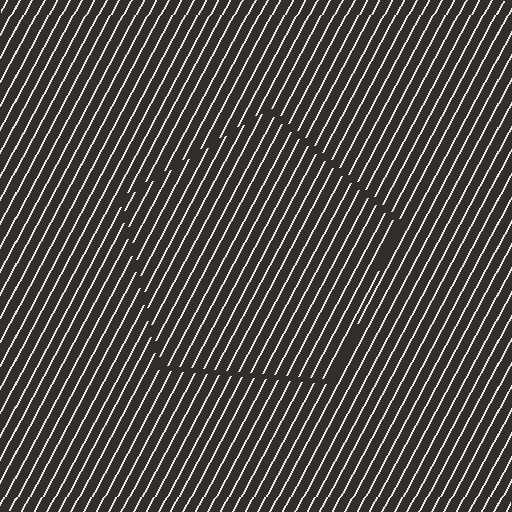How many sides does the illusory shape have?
5 sides — the line-ends trace a pentagon.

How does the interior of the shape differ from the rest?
The interior of the shape contains the same grating, shifted by half a period — the contour is defined by the phase discontinuity where line-ends from the inner and outer gratings abut.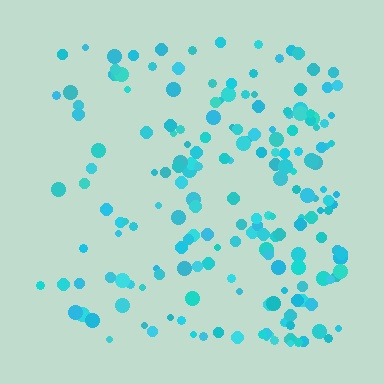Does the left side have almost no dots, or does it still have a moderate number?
Still a moderate number, just noticeably fewer than the right.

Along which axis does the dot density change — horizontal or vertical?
Horizontal.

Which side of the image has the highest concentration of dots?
The right.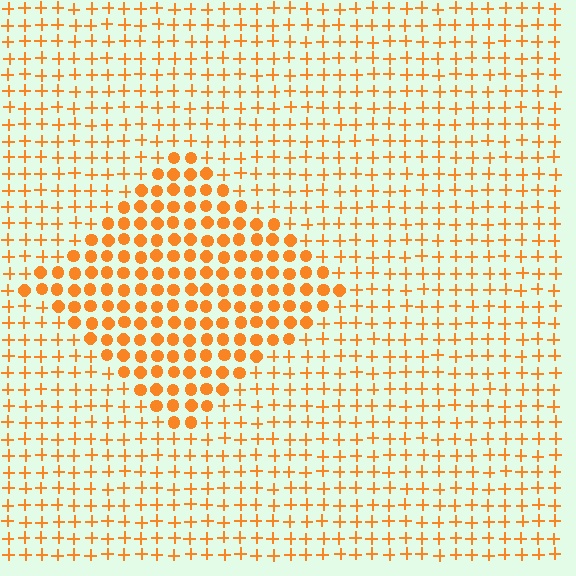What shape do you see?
I see a diamond.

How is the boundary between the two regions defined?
The boundary is defined by a change in element shape: circles inside vs. plus signs outside. All elements share the same color and spacing.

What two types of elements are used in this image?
The image uses circles inside the diamond region and plus signs outside it.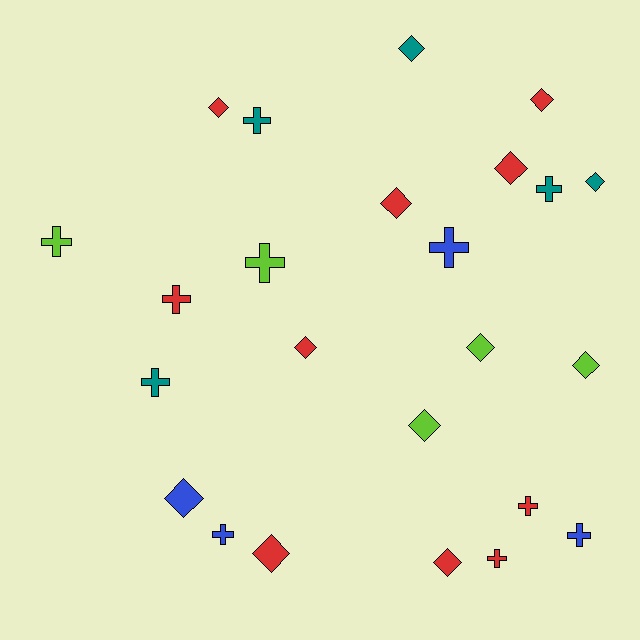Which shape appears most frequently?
Diamond, with 13 objects.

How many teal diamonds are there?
There are 2 teal diamonds.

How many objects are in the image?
There are 24 objects.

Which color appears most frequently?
Red, with 10 objects.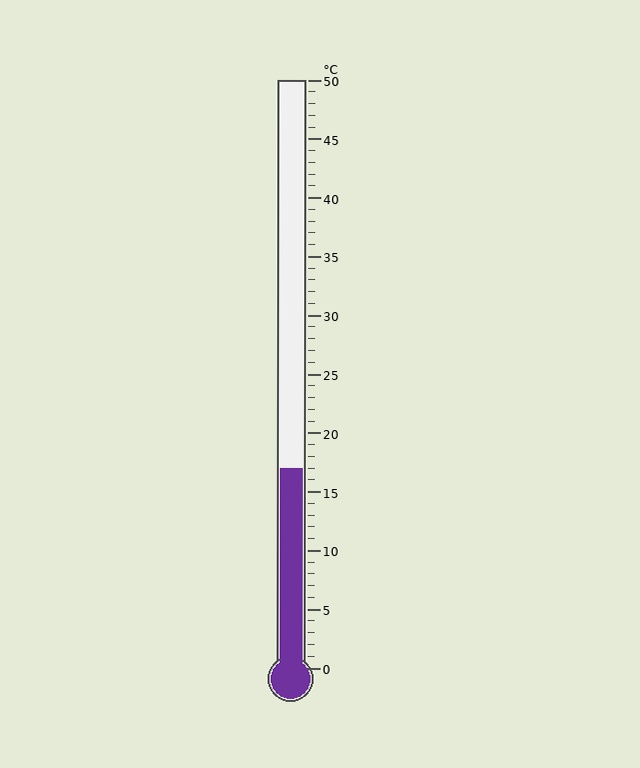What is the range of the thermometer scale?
The thermometer scale ranges from 0°C to 50°C.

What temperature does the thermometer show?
The thermometer shows approximately 17°C.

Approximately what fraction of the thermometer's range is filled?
The thermometer is filled to approximately 35% of its range.